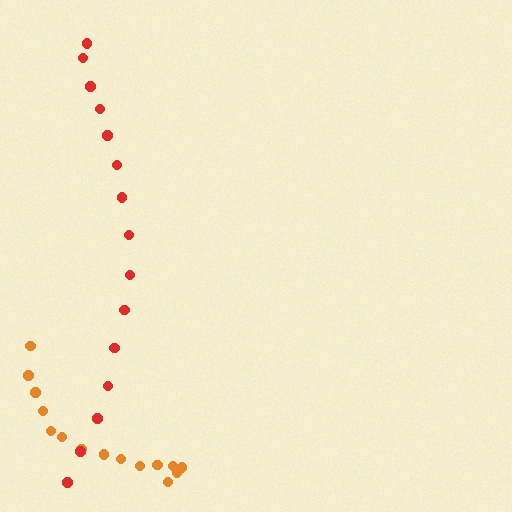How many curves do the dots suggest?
There are 2 distinct paths.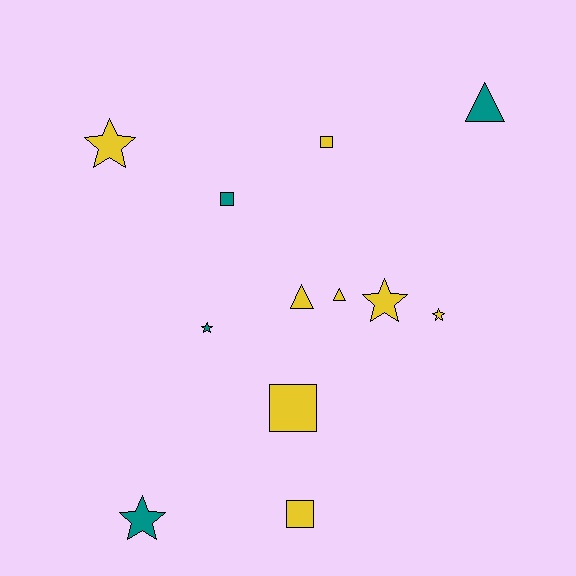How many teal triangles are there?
There is 1 teal triangle.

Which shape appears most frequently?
Star, with 5 objects.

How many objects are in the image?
There are 12 objects.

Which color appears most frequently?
Yellow, with 8 objects.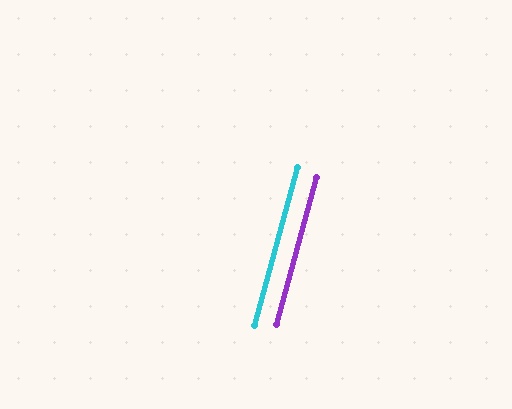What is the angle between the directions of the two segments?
Approximately 0 degrees.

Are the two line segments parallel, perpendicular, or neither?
Parallel — their directions differ by only 0.0°.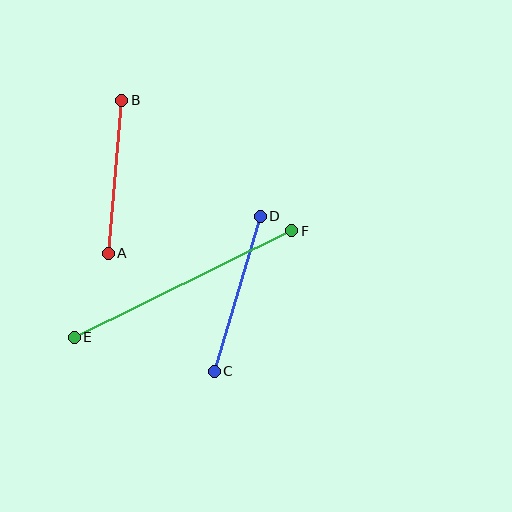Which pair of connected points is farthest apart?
Points E and F are farthest apart.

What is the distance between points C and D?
The distance is approximately 162 pixels.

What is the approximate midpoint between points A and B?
The midpoint is at approximately (115, 177) pixels.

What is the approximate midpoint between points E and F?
The midpoint is at approximately (183, 284) pixels.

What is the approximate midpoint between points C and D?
The midpoint is at approximately (237, 294) pixels.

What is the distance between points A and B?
The distance is approximately 154 pixels.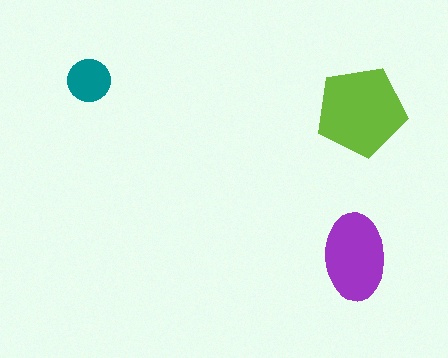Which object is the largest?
The lime pentagon.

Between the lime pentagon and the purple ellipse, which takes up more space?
The lime pentagon.